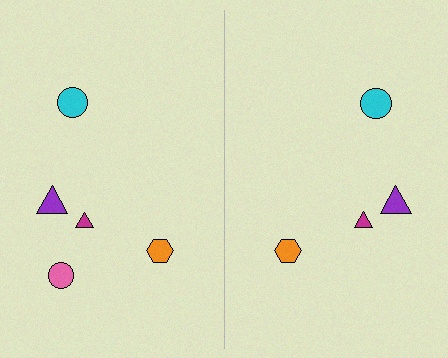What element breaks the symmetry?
A pink circle is missing from the right side.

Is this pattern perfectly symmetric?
No, the pattern is not perfectly symmetric. A pink circle is missing from the right side.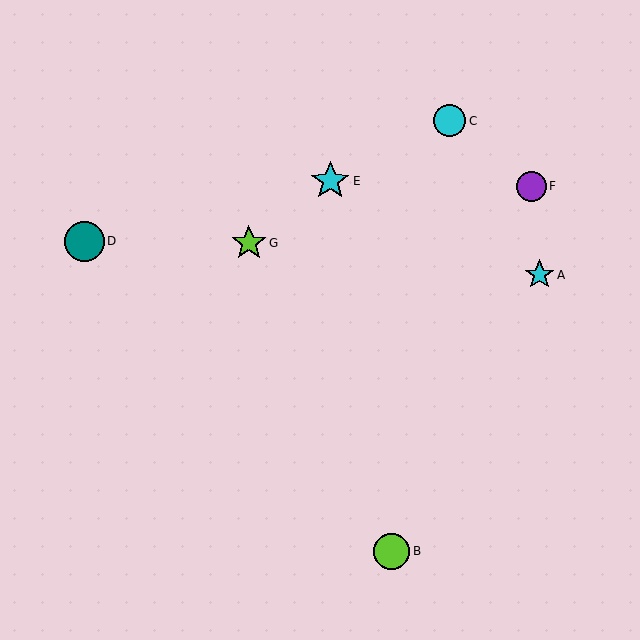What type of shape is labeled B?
Shape B is a lime circle.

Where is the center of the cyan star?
The center of the cyan star is at (540, 275).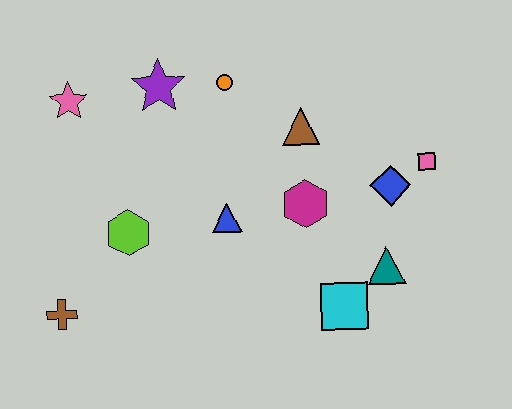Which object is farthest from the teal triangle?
The pink star is farthest from the teal triangle.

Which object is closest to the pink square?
The blue diamond is closest to the pink square.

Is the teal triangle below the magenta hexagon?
Yes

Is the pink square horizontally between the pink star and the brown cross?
No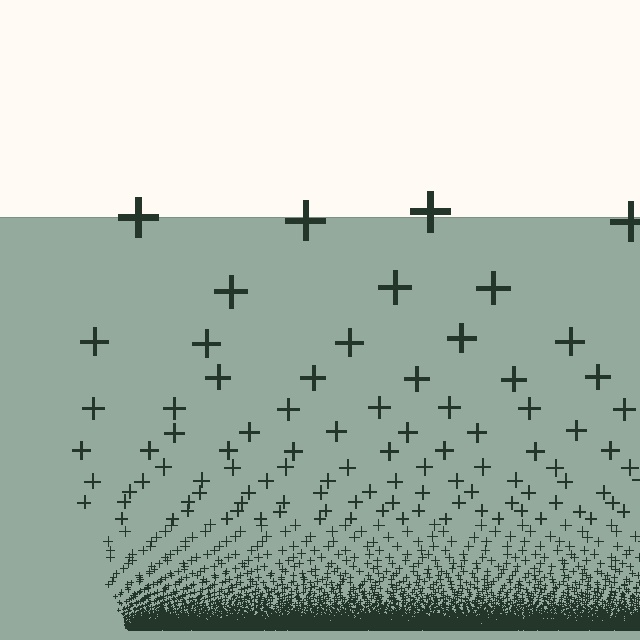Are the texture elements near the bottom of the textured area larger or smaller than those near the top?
Smaller. The gradient is inverted — elements near the bottom are smaller and denser.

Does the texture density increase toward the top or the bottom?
Density increases toward the bottom.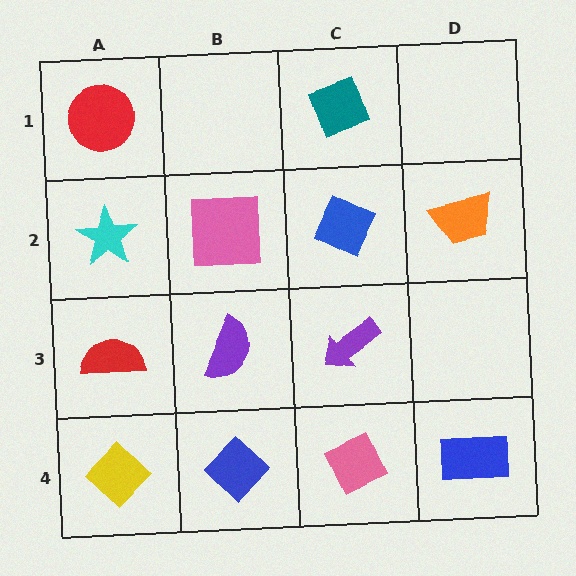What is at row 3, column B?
A purple semicircle.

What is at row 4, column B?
A blue diamond.